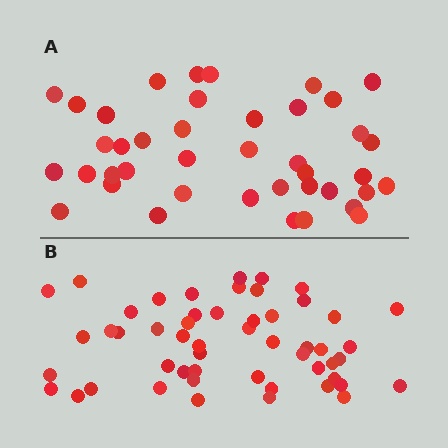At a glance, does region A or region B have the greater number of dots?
Region B (the bottom region) has more dots.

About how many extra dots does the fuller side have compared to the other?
Region B has roughly 12 or so more dots than region A.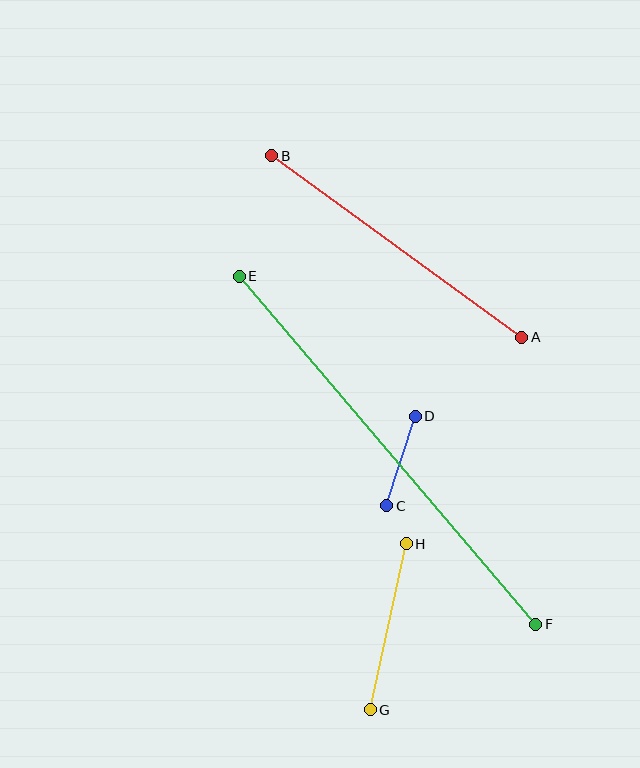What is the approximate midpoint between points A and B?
The midpoint is at approximately (397, 247) pixels.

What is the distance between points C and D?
The distance is approximately 94 pixels.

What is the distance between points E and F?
The distance is approximately 457 pixels.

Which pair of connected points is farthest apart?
Points E and F are farthest apart.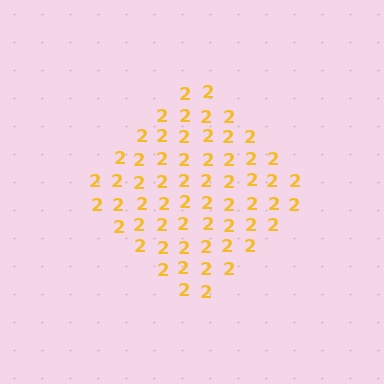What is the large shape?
The large shape is a diamond.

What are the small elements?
The small elements are digit 2's.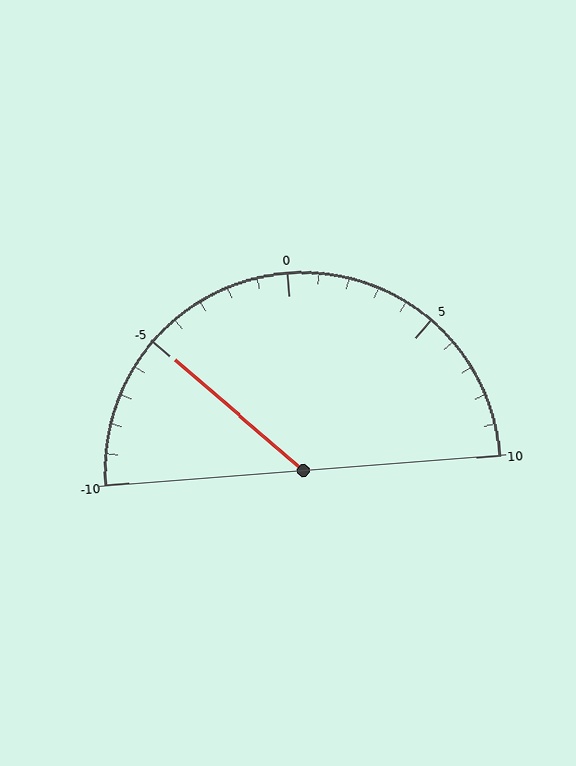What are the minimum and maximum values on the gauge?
The gauge ranges from -10 to 10.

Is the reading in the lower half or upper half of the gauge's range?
The reading is in the lower half of the range (-10 to 10).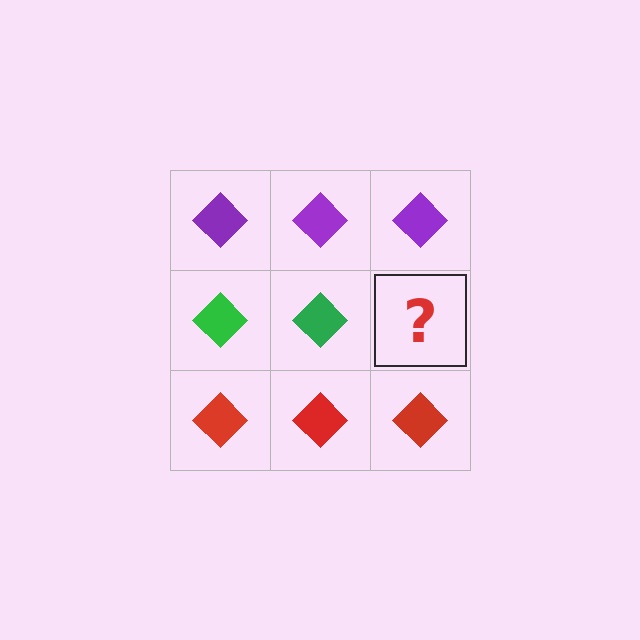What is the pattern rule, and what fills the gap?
The rule is that each row has a consistent color. The gap should be filled with a green diamond.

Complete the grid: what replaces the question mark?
The question mark should be replaced with a green diamond.